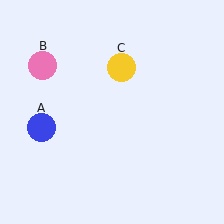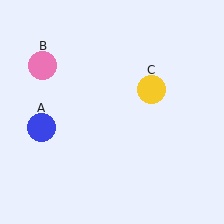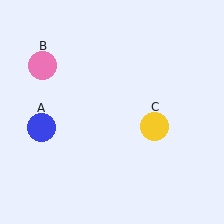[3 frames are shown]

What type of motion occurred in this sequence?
The yellow circle (object C) rotated clockwise around the center of the scene.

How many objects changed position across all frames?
1 object changed position: yellow circle (object C).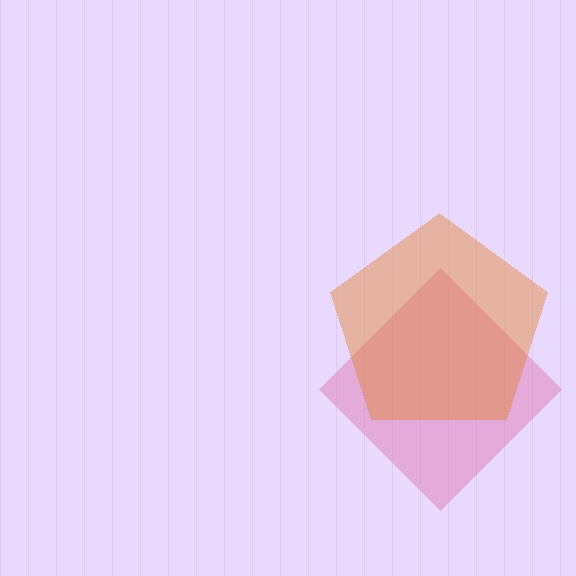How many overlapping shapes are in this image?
There are 2 overlapping shapes in the image.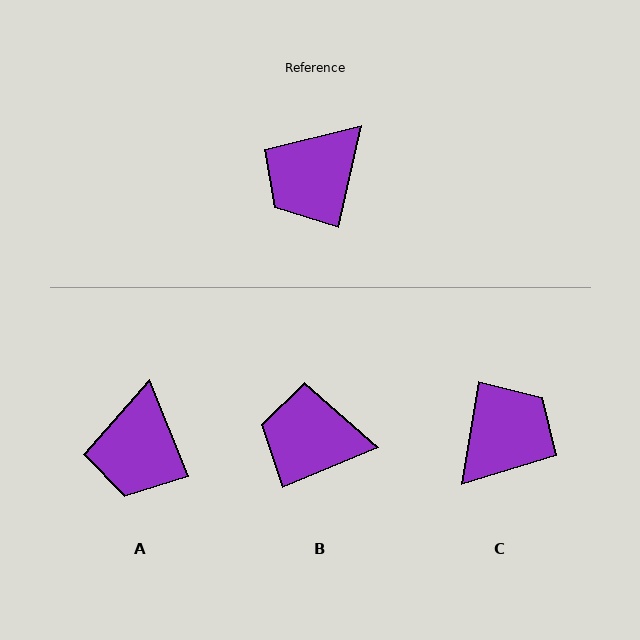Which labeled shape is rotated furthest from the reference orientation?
C, about 177 degrees away.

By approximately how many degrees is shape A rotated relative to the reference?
Approximately 35 degrees counter-clockwise.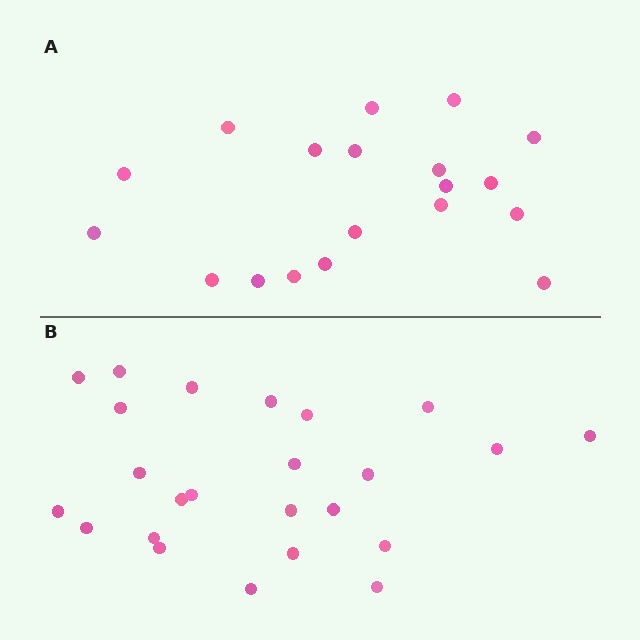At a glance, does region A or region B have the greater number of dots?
Region B (the bottom region) has more dots.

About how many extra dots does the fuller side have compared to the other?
Region B has about 5 more dots than region A.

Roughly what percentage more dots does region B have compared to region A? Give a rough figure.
About 25% more.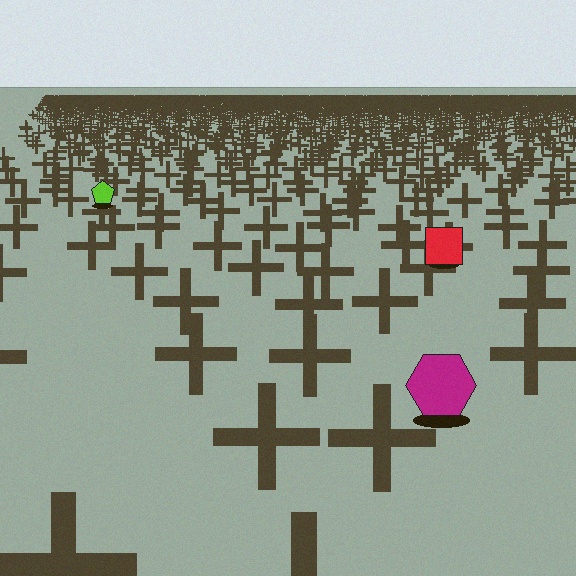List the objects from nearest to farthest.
From nearest to farthest: the magenta hexagon, the red square, the lime pentagon.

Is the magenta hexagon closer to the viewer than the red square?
Yes. The magenta hexagon is closer — you can tell from the texture gradient: the ground texture is coarser near it.